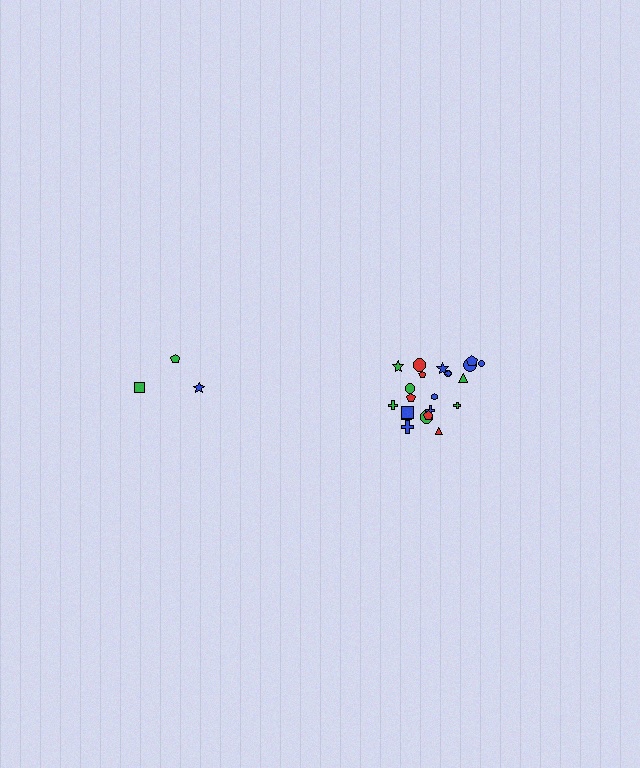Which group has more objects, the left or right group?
The right group.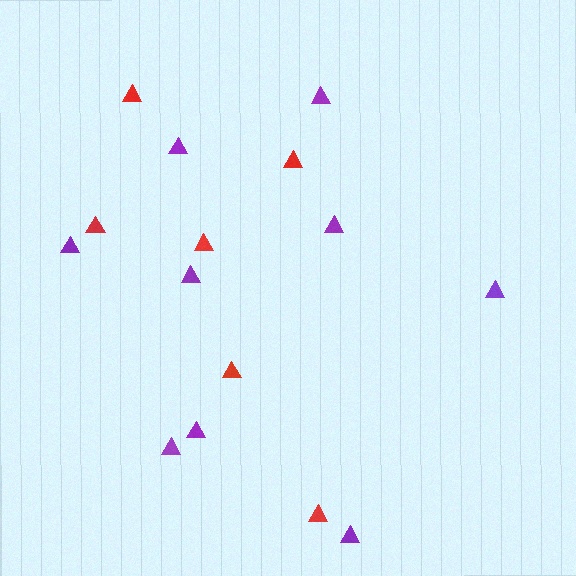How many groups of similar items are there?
There are 2 groups: one group of purple triangles (9) and one group of red triangles (6).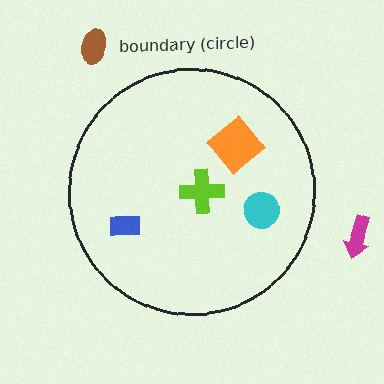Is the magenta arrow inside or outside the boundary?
Outside.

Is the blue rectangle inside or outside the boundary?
Inside.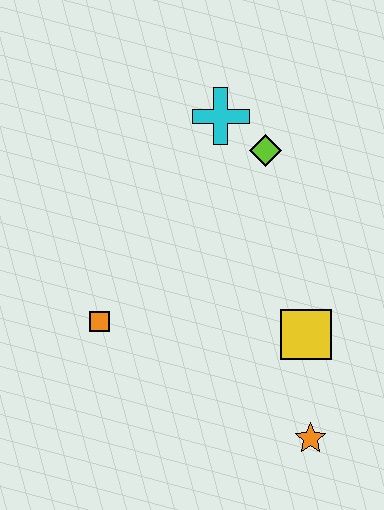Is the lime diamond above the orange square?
Yes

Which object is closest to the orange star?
The yellow square is closest to the orange star.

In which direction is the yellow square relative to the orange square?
The yellow square is to the right of the orange square.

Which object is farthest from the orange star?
The cyan cross is farthest from the orange star.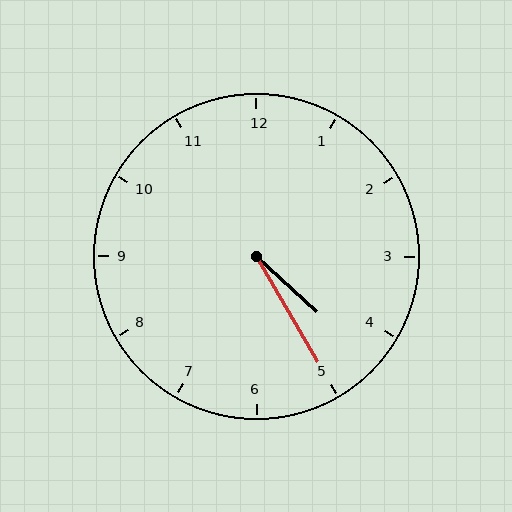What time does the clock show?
4:25.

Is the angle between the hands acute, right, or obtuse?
It is acute.